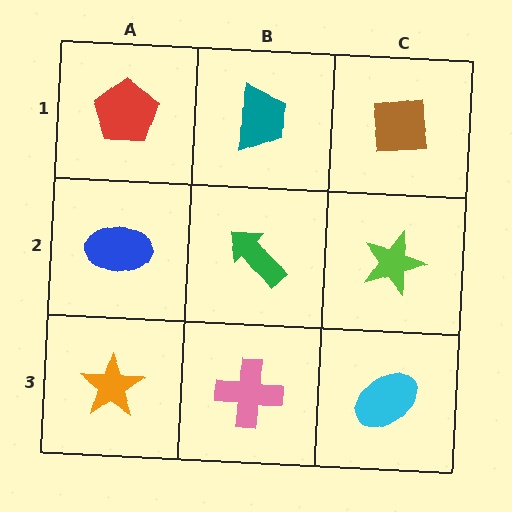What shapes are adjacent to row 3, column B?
A green arrow (row 2, column B), an orange star (row 3, column A), a cyan ellipse (row 3, column C).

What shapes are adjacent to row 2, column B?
A teal trapezoid (row 1, column B), a pink cross (row 3, column B), a blue ellipse (row 2, column A), a lime star (row 2, column C).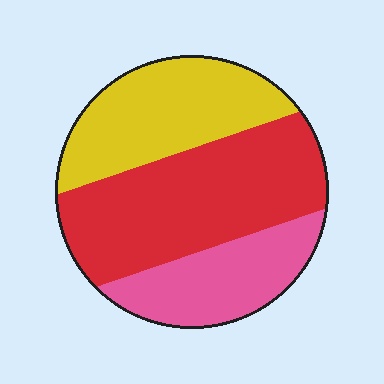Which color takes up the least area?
Pink, at roughly 25%.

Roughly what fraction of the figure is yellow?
Yellow covers 31% of the figure.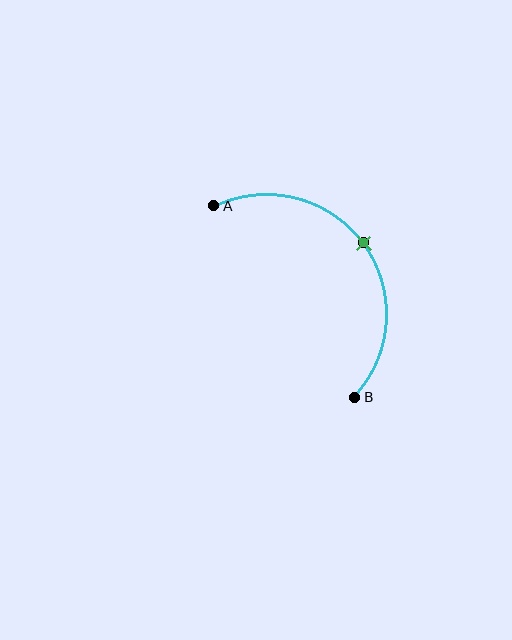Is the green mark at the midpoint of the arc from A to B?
Yes. The green mark lies on the arc at equal arc-length from both A and B — it is the arc midpoint.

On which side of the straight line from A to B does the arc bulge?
The arc bulges above and to the right of the straight line connecting A and B.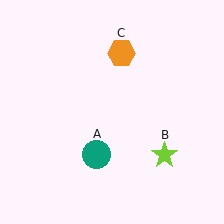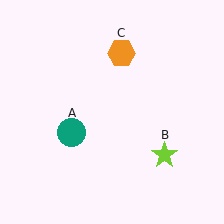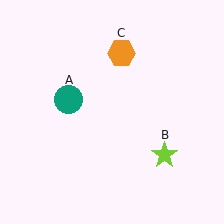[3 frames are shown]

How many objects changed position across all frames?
1 object changed position: teal circle (object A).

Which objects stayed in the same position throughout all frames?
Lime star (object B) and orange hexagon (object C) remained stationary.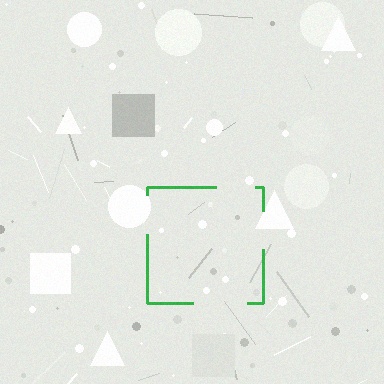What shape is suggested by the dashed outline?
The dashed outline suggests a square.